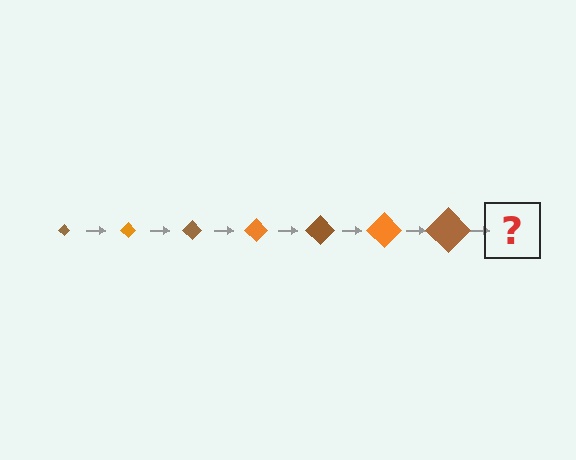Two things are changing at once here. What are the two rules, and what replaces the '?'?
The two rules are that the diamond grows larger each step and the color cycles through brown and orange. The '?' should be an orange diamond, larger than the previous one.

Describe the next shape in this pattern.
It should be an orange diamond, larger than the previous one.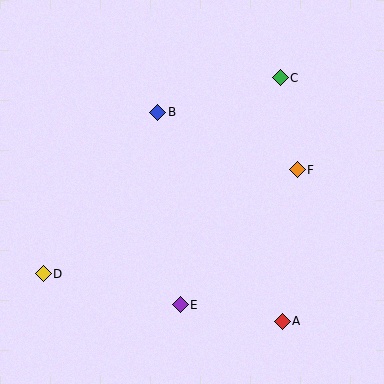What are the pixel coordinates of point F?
Point F is at (297, 170).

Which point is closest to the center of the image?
Point B at (158, 112) is closest to the center.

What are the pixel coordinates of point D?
Point D is at (43, 274).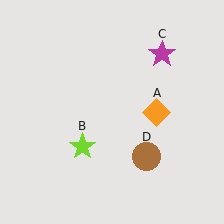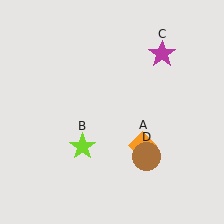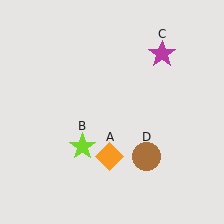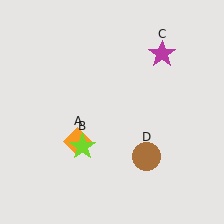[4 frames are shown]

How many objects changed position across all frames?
1 object changed position: orange diamond (object A).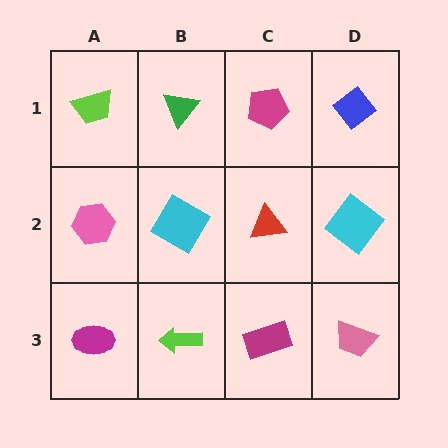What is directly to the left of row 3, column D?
A magenta rectangle.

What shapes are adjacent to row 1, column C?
A red triangle (row 2, column C), a green triangle (row 1, column B), a blue diamond (row 1, column D).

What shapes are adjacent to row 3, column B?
A cyan diamond (row 2, column B), a magenta ellipse (row 3, column A), a magenta rectangle (row 3, column C).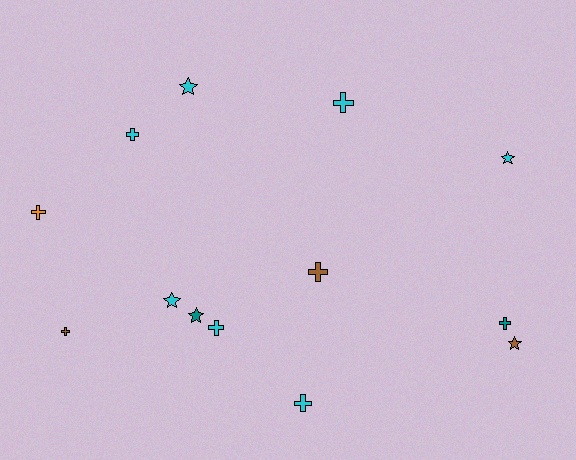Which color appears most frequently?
Cyan, with 7 objects.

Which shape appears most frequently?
Cross, with 8 objects.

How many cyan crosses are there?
There are 4 cyan crosses.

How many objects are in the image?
There are 13 objects.